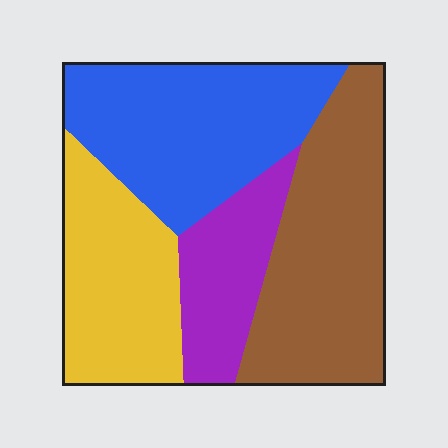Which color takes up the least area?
Purple, at roughly 15%.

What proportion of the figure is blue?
Blue takes up between a sixth and a third of the figure.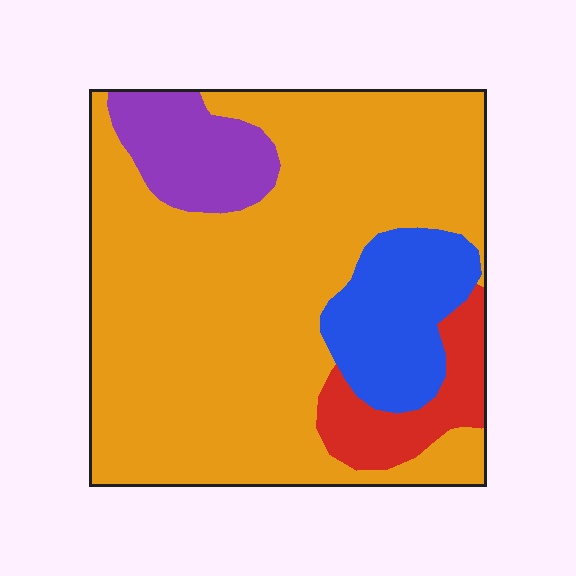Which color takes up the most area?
Orange, at roughly 70%.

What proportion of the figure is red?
Red takes up less than a quarter of the figure.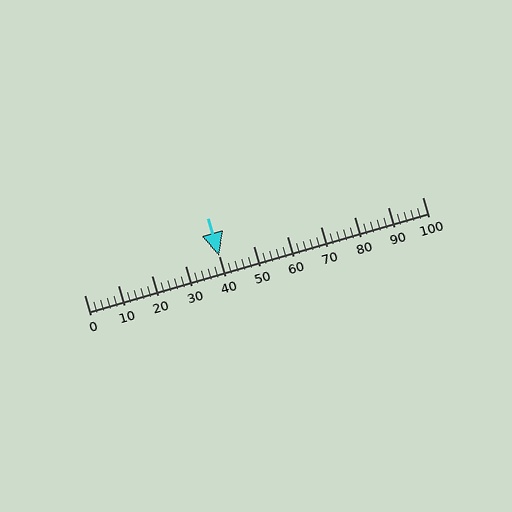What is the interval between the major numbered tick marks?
The major tick marks are spaced 10 units apart.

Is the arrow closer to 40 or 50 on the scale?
The arrow is closer to 40.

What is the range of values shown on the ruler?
The ruler shows values from 0 to 100.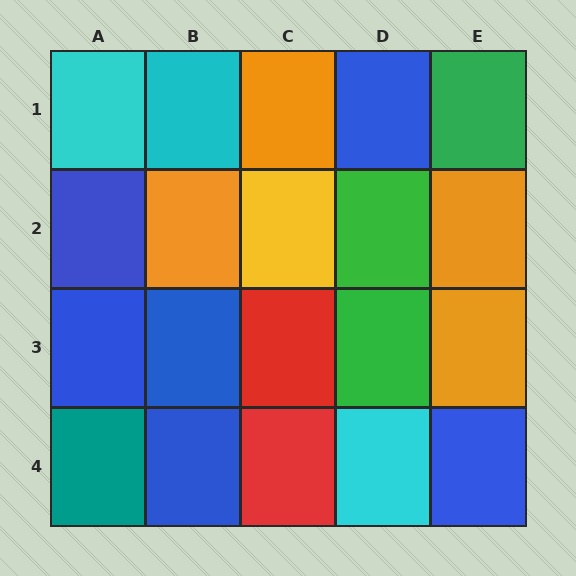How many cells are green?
3 cells are green.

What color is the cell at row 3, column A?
Blue.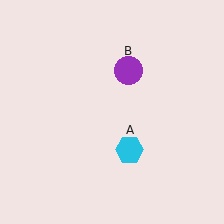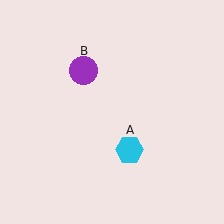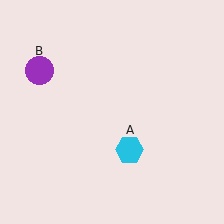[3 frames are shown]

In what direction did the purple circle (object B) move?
The purple circle (object B) moved left.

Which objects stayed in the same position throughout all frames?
Cyan hexagon (object A) remained stationary.